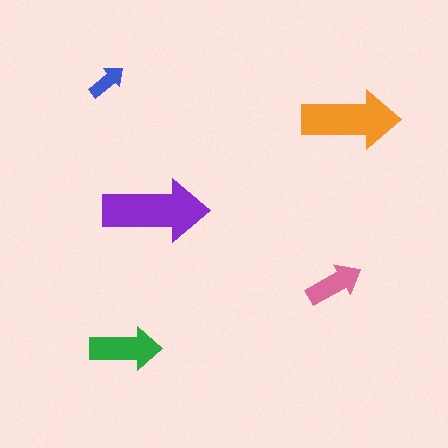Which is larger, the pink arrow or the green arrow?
The green one.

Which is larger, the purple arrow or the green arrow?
The purple one.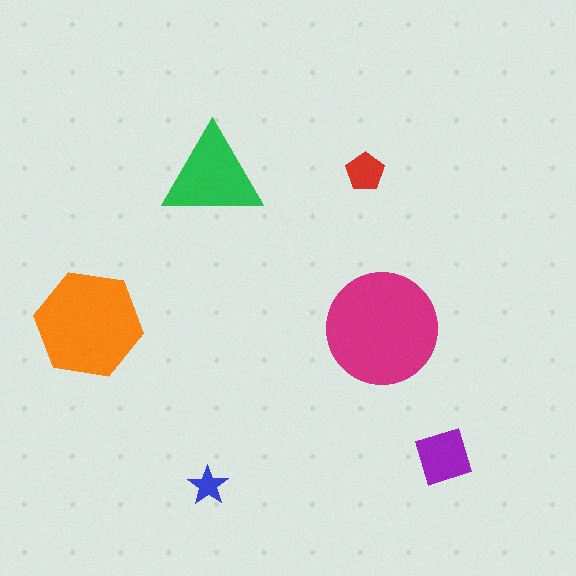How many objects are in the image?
There are 6 objects in the image.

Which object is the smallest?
The blue star.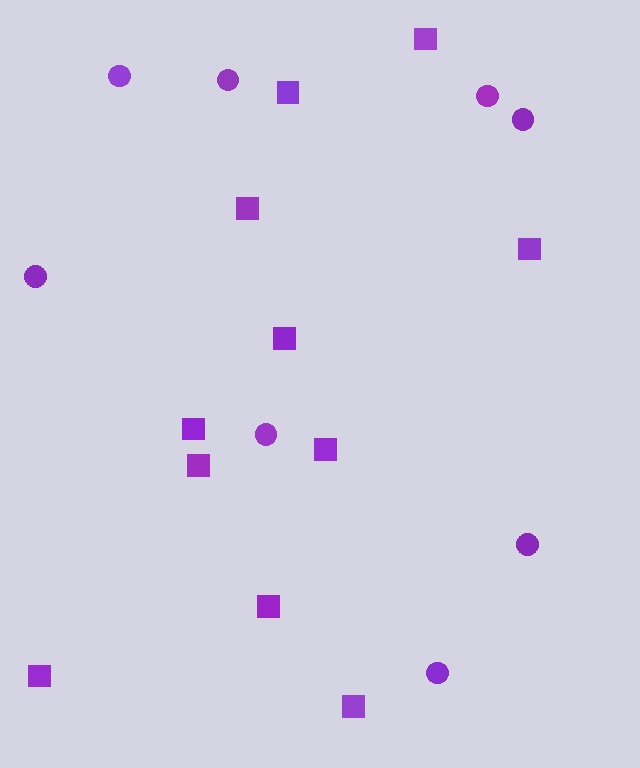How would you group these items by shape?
There are 2 groups: one group of squares (11) and one group of circles (8).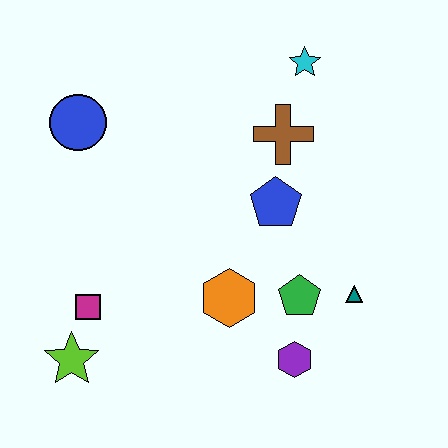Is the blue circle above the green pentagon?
Yes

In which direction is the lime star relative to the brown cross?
The lime star is below the brown cross.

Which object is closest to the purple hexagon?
The green pentagon is closest to the purple hexagon.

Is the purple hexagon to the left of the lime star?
No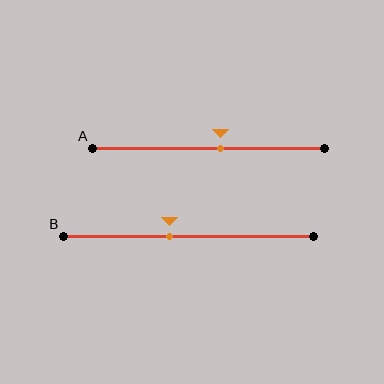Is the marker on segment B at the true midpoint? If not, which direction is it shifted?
No, the marker on segment B is shifted to the left by about 8% of the segment length.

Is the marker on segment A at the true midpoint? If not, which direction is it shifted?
No, the marker on segment A is shifted to the right by about 5% of the segment length.